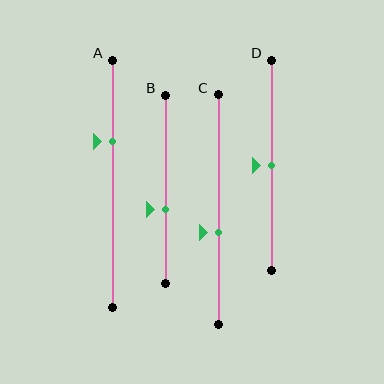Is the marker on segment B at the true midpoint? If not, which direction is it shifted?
No, the marker on segment B is shifted downward by about 11% of the segment length.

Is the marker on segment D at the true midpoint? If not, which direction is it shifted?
Yes, the marker on segment D is at the true midpoint.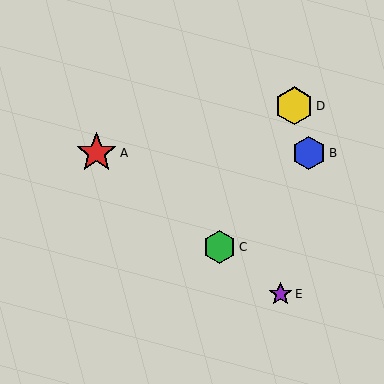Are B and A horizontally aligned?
Yes, both are at y≈153.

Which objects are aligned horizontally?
Objects A, B are aligned horizontally.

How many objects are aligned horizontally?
2 objects (A, B) are aligned horizontally.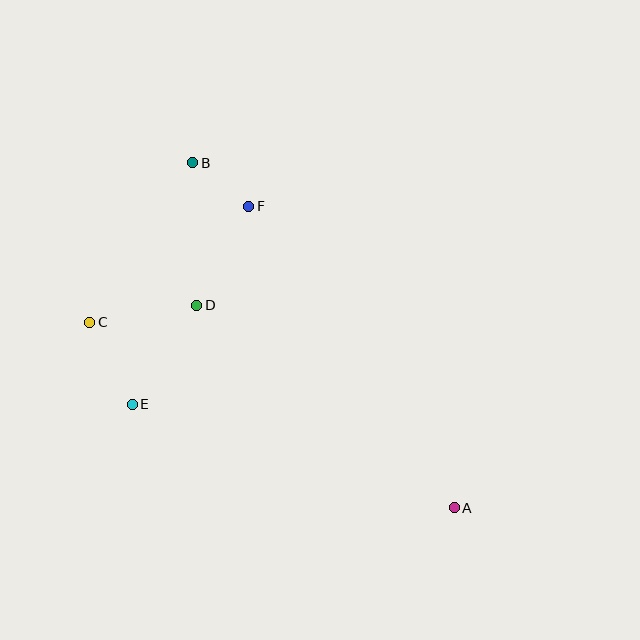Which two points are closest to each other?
Points B and F are closest to each other.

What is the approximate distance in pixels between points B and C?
The distance between B and C is approximately 190 pixels.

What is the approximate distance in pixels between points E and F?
The distance between E and F is approximately 229 pixels.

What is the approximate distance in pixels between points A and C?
The distance between A and C is approximately 409 pixels.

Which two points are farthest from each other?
Points A and B are farthest from each other.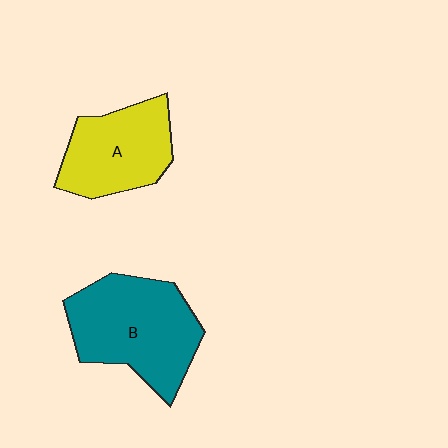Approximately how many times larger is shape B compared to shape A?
Approximately 1.3 times.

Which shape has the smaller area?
Shape A (yellow).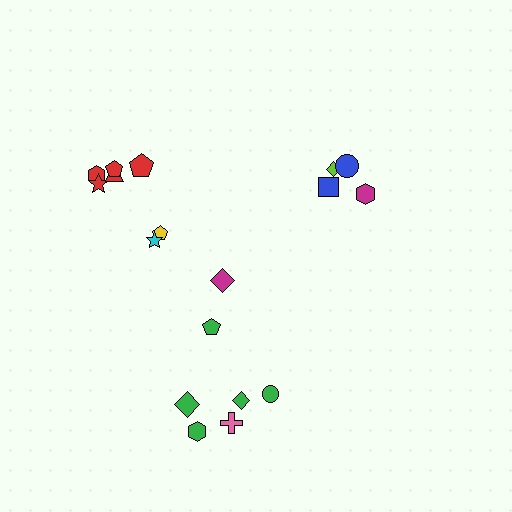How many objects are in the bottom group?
There are 6 objects.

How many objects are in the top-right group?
There are 4 objects.